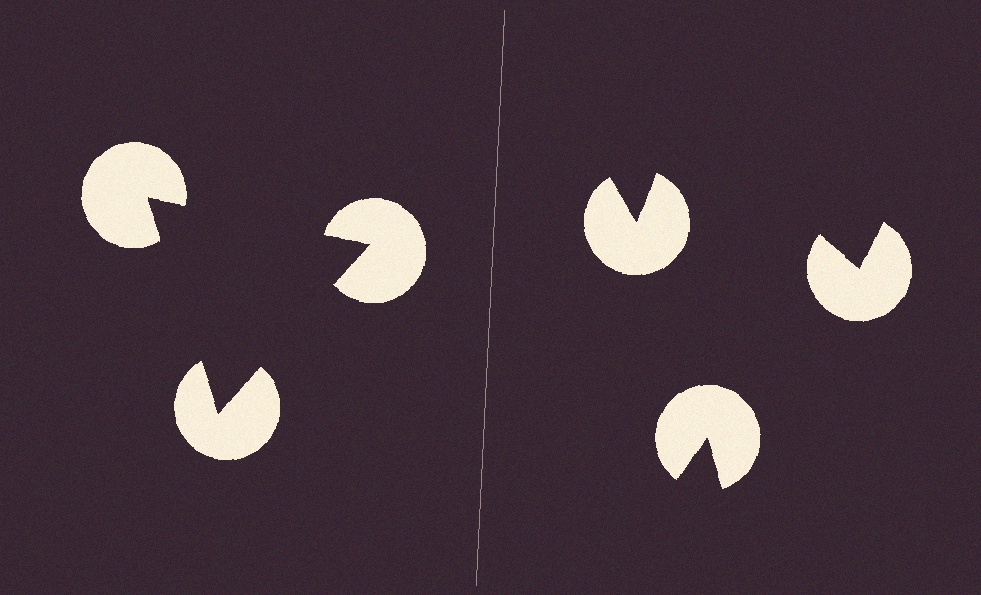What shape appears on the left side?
An illusory triangle.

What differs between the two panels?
The pac-man discs are positioned identically on both sides; only the wedge orientations differ. On the left they align to a triangle; on the right they are misaligned.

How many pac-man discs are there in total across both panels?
6 — 3 on each side.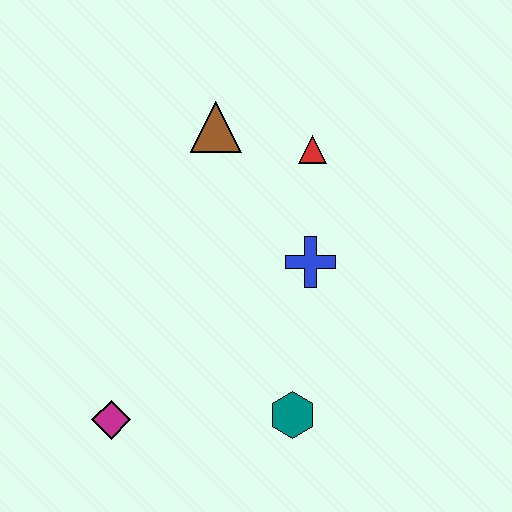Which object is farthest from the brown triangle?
The magenta diamond is farthest from the brown triangle.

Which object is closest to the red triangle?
The brown triangle is closest to the red triangle.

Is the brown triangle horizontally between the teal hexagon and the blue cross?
No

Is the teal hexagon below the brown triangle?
Yes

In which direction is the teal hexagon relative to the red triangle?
The teal hexagon is below the red triangle.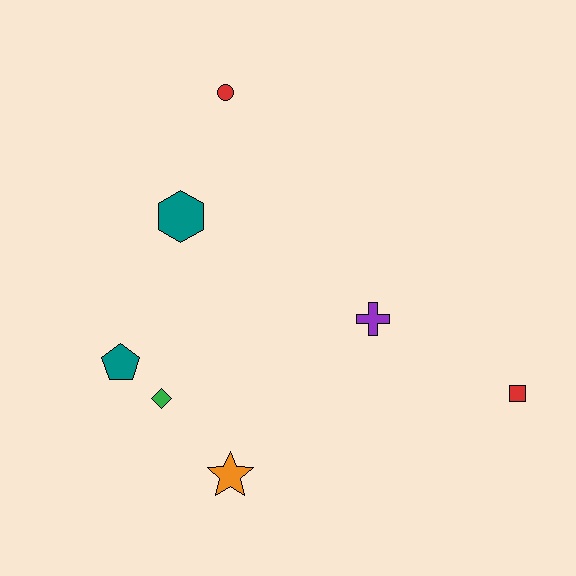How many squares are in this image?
There is 1 square.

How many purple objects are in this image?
There is 1 purple object.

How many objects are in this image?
There are 7 objects.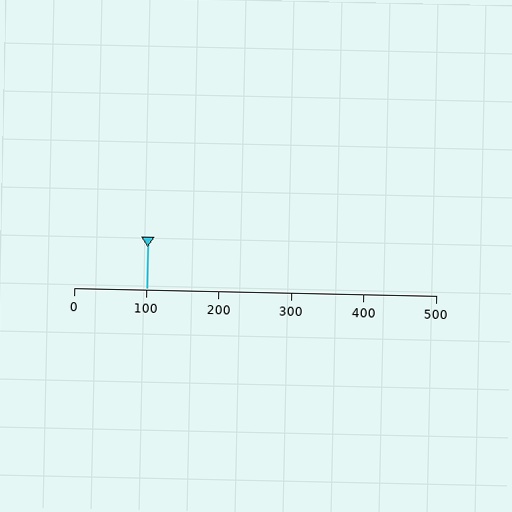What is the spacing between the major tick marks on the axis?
The major ticks are spaced 100 apart.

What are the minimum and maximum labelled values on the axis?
The axis runs from 0 to 500.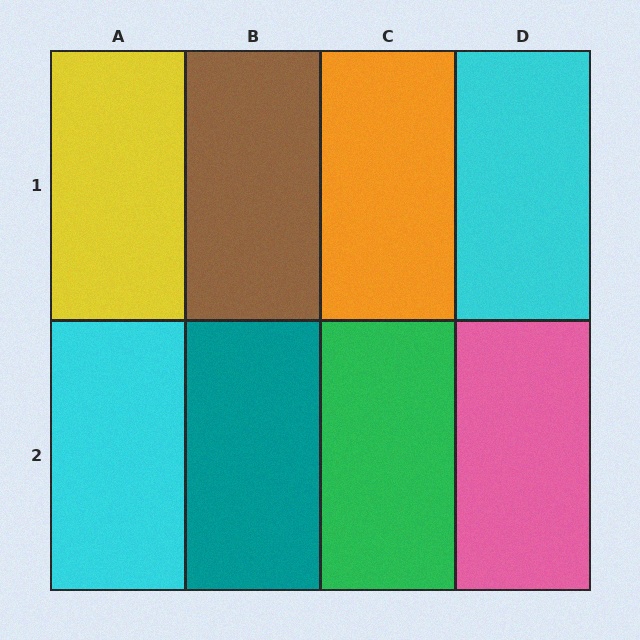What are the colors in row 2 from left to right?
Cyan, teal, green, pink.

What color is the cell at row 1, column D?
Cyan.